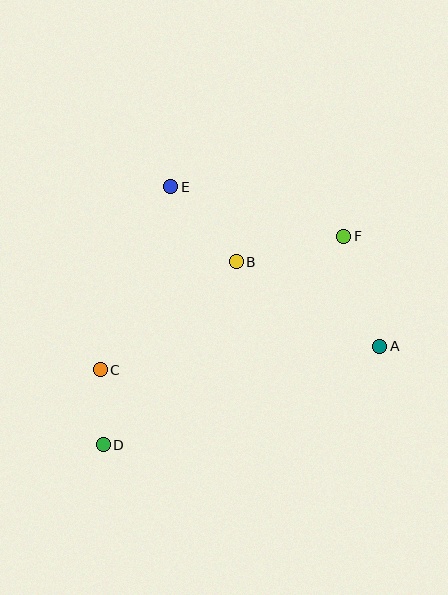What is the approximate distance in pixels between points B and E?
The distance between B and E is approximately 100 pixels.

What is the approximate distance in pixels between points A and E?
The distance between A and E is approximately 263 pixels.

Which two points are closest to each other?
Points C and D are closest to each other.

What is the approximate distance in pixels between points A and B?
The distance between A and B is approximately 166 pixels.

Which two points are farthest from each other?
Points D and F are farthest from each other.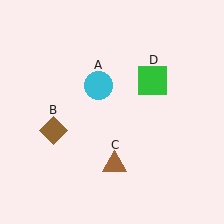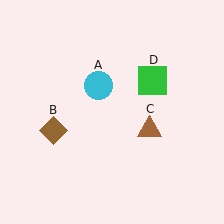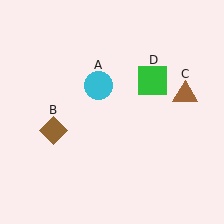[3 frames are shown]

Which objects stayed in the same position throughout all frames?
Cyan circle (object A) and brown diamond (object B) and green square (object D) remained stationary.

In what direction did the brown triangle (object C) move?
The brown triangle (object C) moved up and to the right.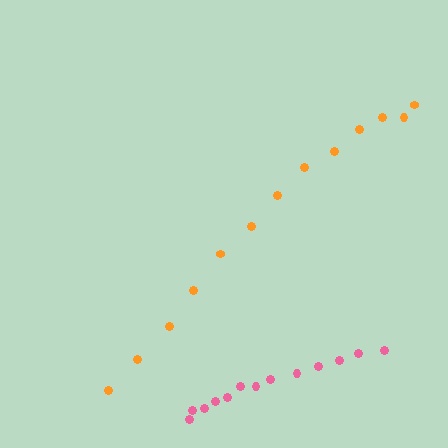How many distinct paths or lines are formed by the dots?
There are 2 distinct paths.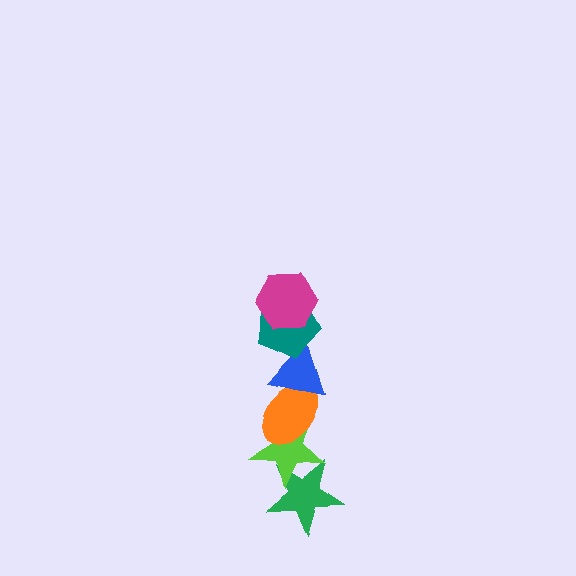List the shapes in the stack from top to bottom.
From top to bottom: the magenta hexagon, the teal pentagon, the blue triangle, the orange ellipse, the lime star, the green star.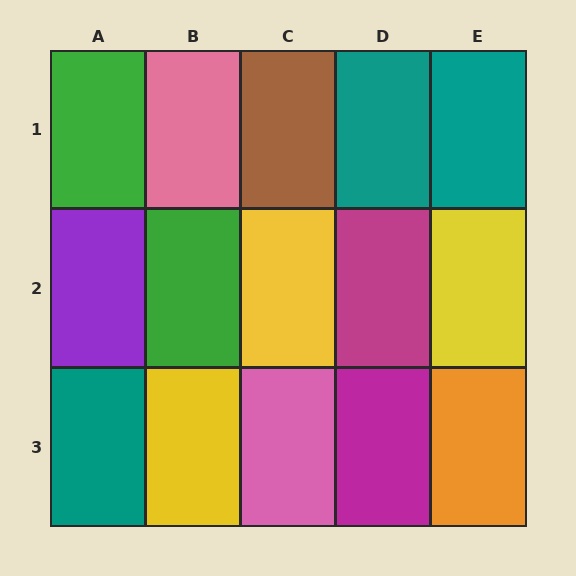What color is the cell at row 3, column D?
Magenta.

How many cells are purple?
1 cell is purple.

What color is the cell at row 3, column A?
Teal.